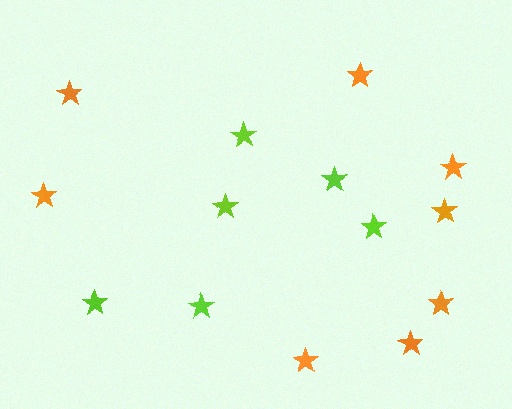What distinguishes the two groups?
There are 2 groups: one group of orange stars (8) and one group of lime stars (6).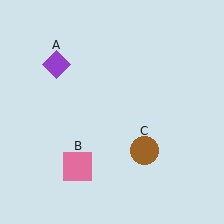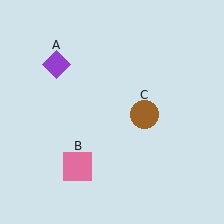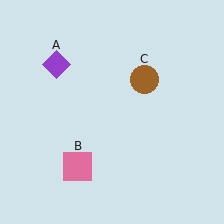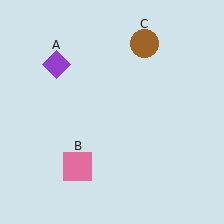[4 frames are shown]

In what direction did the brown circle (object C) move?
The brown circle (object C) moved up.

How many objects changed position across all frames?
1 object changed position: brown circle (object C).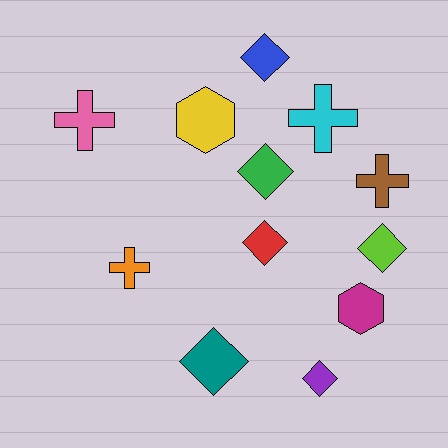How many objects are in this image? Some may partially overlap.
There are 12 objects.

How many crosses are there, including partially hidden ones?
There are 4 crosses.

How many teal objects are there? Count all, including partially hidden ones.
There is 1 teal object.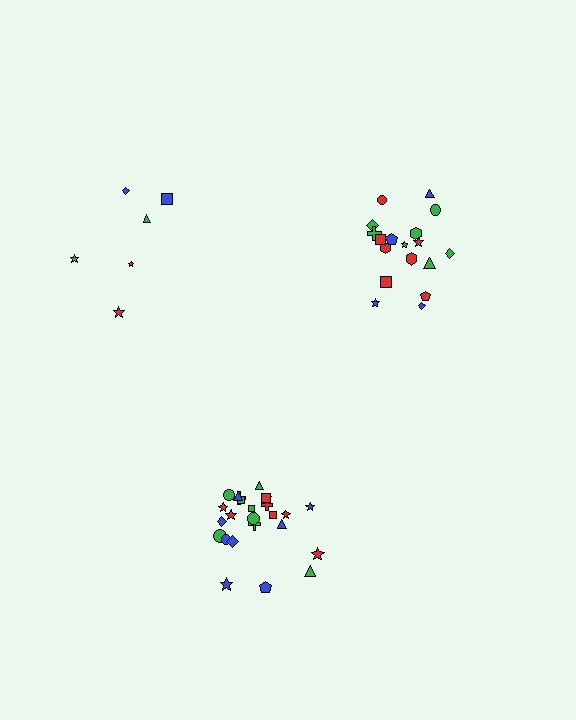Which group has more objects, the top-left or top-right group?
The top-right group.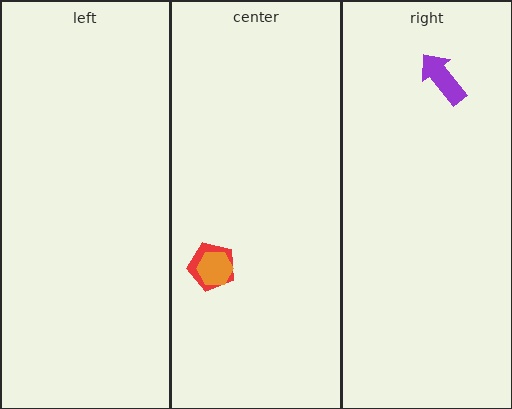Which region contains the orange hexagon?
The center region.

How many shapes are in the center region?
2.